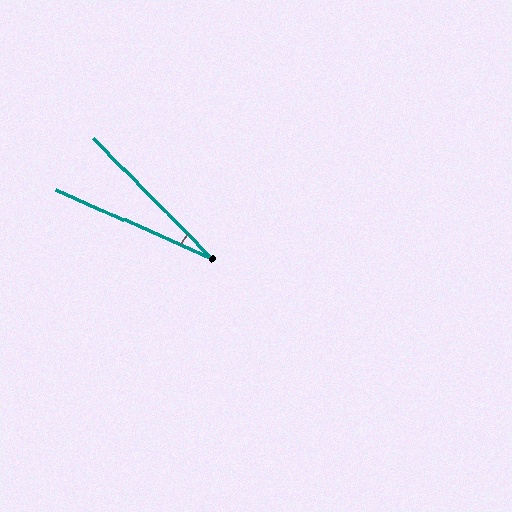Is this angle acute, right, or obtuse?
It is acute.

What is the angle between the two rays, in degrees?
Approximately 22 degrees.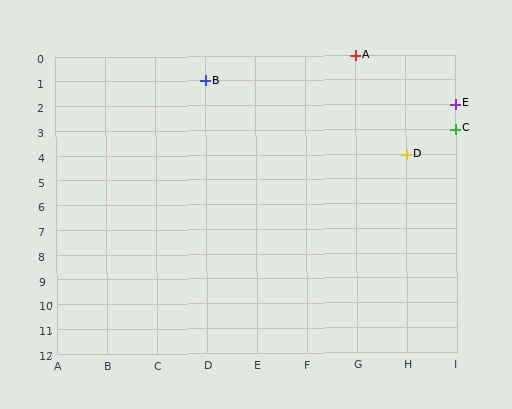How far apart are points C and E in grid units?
Points C and E are 1 row apart.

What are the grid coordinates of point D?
Point D is at grid coordinates (H, 4).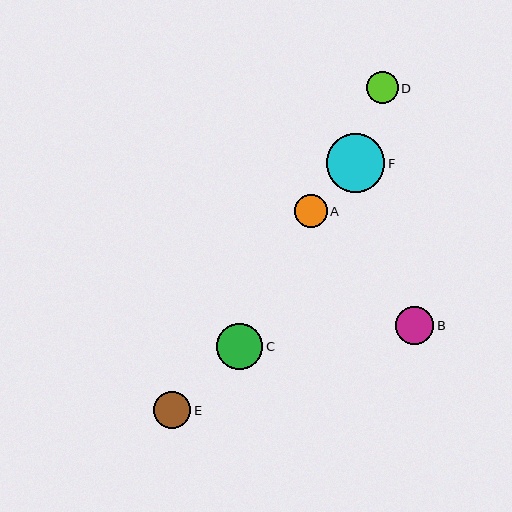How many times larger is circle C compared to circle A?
Circle C is approximately 1.4 times the size of circle A.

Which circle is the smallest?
Circle D is the smallest with a size of approximately 32 pixels.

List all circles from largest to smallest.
From largest to smallest: F, C, B, E, A, D.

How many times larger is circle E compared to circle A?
Circle E is approximately 1.1 times the size of circle A.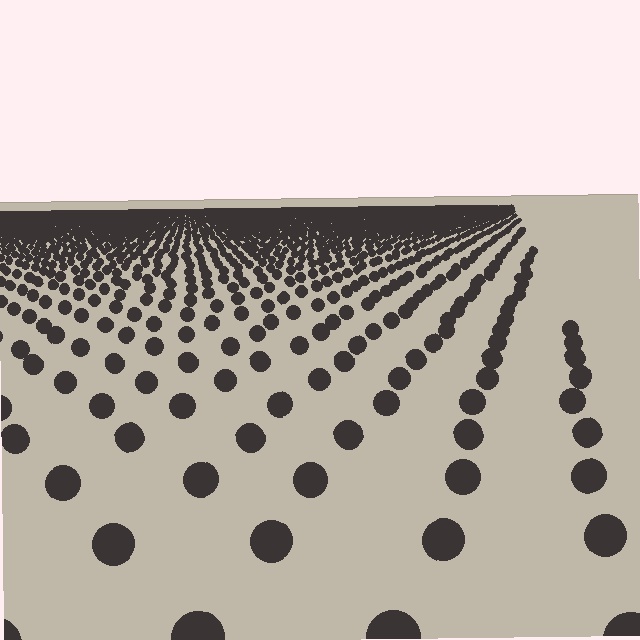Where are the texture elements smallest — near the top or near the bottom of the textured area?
Near the top.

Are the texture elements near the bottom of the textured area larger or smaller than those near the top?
Larger. Near the bottom, elements are closer to the viewer and appear at a bigger on-screen size.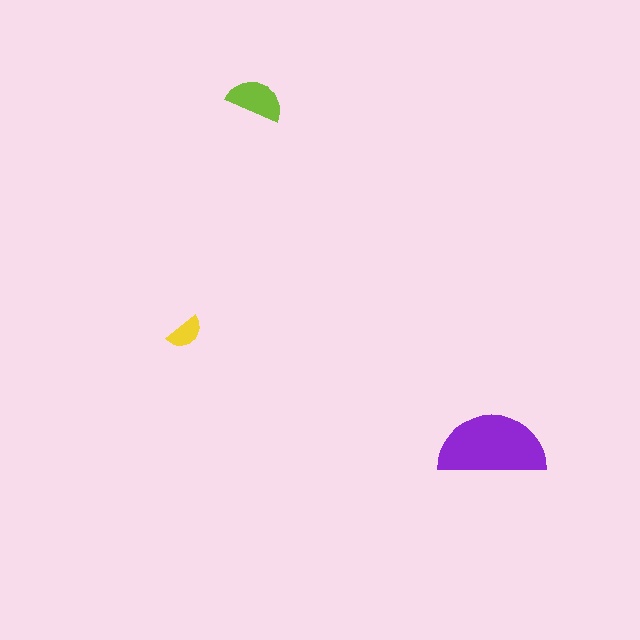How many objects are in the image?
There are 3 objects in the image.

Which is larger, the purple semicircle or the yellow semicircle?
The purple one.